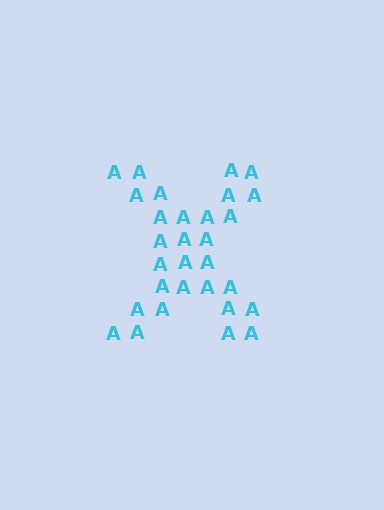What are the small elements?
The small elements are letter A's.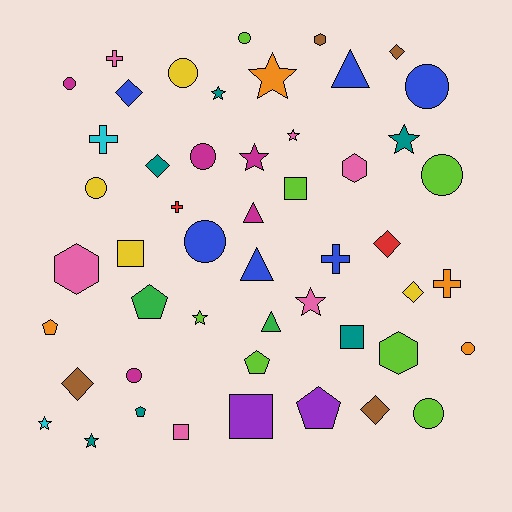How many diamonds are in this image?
There are 7 diamonds.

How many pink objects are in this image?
There are 6 pink objects.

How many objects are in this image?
There are 50 objects.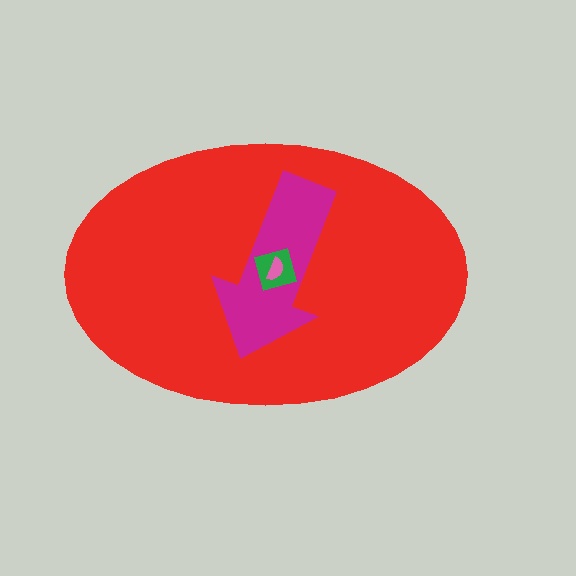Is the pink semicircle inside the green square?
Yes.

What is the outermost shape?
The red ellipse.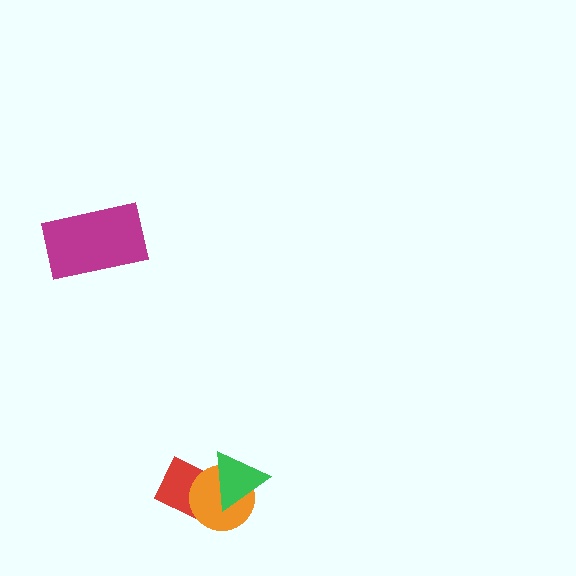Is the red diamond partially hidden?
Yes, it is partially covered by another shape.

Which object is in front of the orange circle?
The green triangle is in front of the orange circle.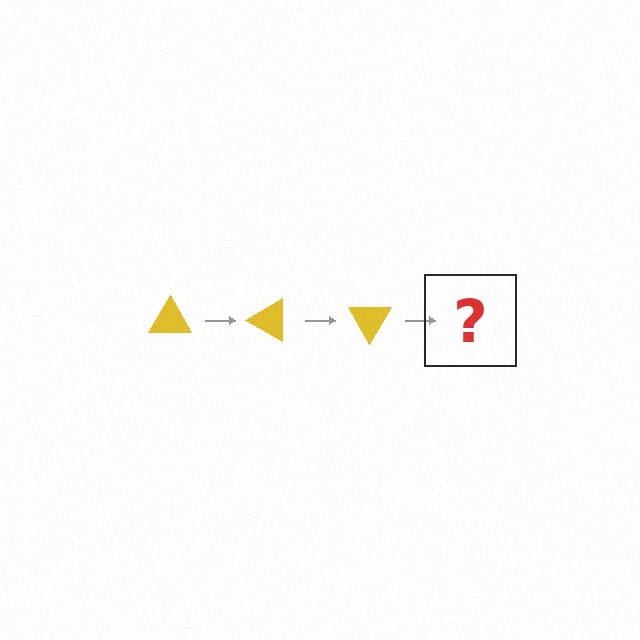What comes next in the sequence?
The next element should be a yellow triangle rotated 90 degrees.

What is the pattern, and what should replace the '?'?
The pattern is that the triangle rotates 30 degrees each step. The '?' should be a yellow triangle rotated 90 degrees.